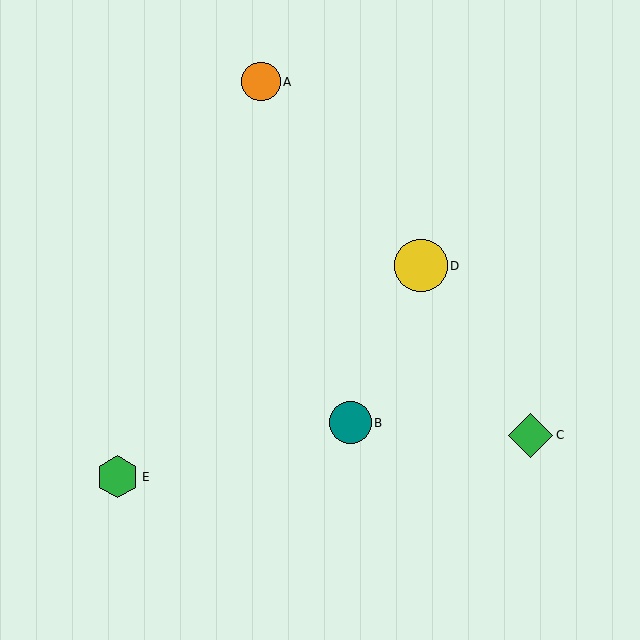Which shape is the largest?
The yellow circle (labeled D) is the largest.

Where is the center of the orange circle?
The center of the orange circle is at (261, 82).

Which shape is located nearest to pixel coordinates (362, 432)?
The teal circle (labeled B) at (350, 423) is nearest to that location.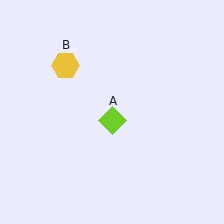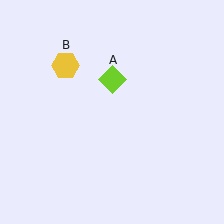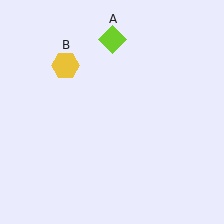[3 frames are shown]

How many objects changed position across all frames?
1 object changed position: lime diamond (object A).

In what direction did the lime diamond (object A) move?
The lime diamond (object A) moved up.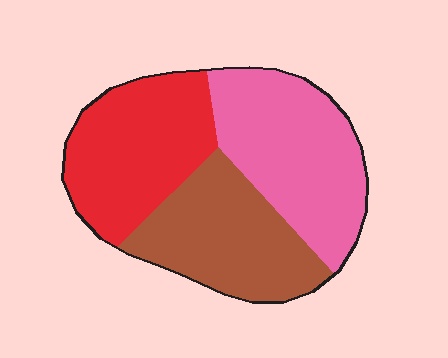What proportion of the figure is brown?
Brown takes up about one third (1/3) of the figure.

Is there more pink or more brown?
Pink.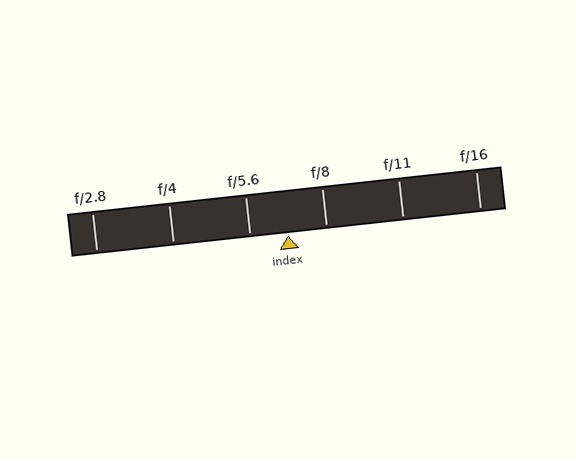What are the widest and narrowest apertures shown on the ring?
The widest aperture shown is f/2.8 and the narrowest is f/16.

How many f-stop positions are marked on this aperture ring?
There are 6 f-stop positions marked.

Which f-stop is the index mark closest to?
The index mark is closest to f/5.6.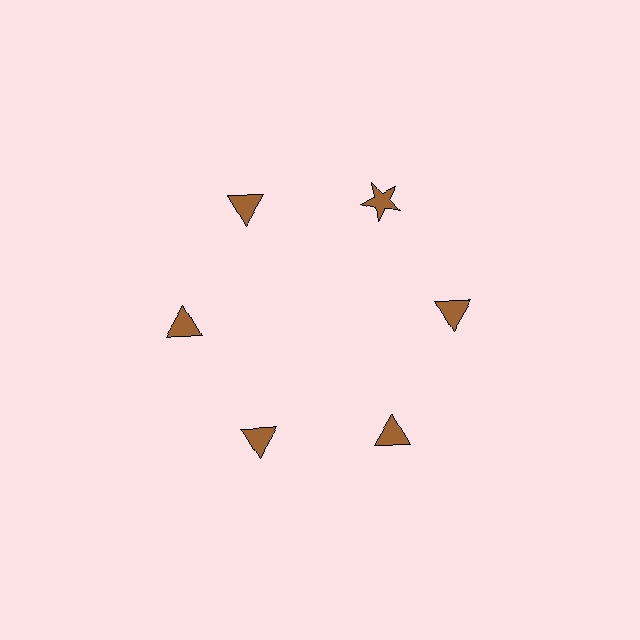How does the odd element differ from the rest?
It has a different shape: star instead of triangle.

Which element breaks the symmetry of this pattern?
The brown star at roughly the 1 o'clock position breaks the symmetry. All other shapes are brown triangles.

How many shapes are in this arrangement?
There are 6 shapes arranged in a ring pattern.